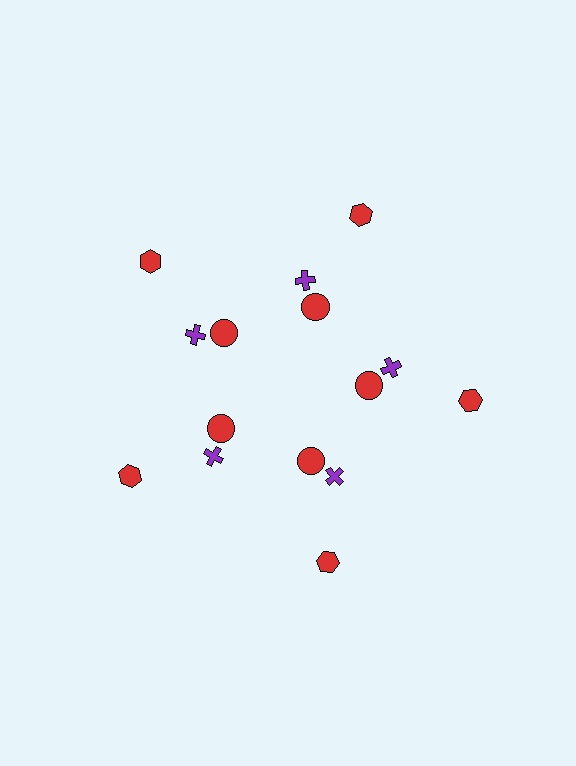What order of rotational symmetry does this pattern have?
This pattern has 5-fold rotational symmetry.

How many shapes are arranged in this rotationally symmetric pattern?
There are 15 shapes, arranged in 5 groups of 3.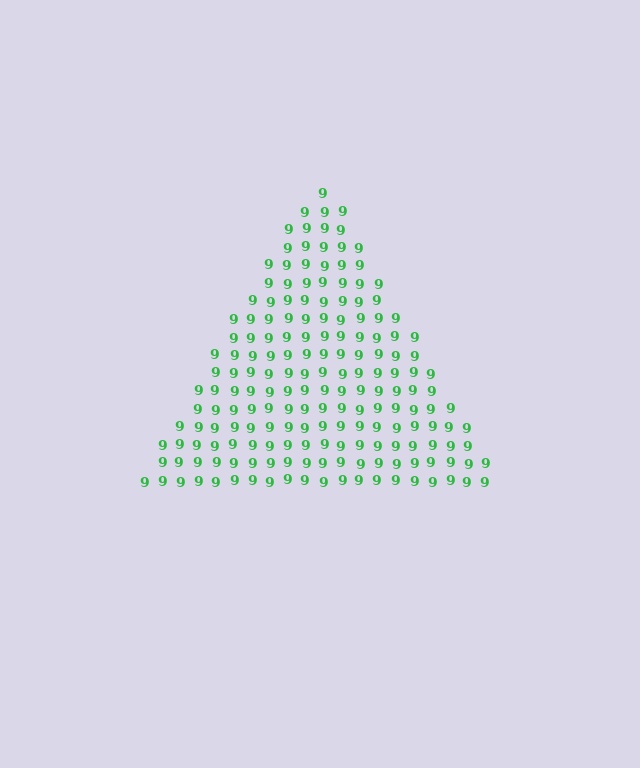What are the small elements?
The small elements are digit 9's.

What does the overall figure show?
The overall figure shows a triangle.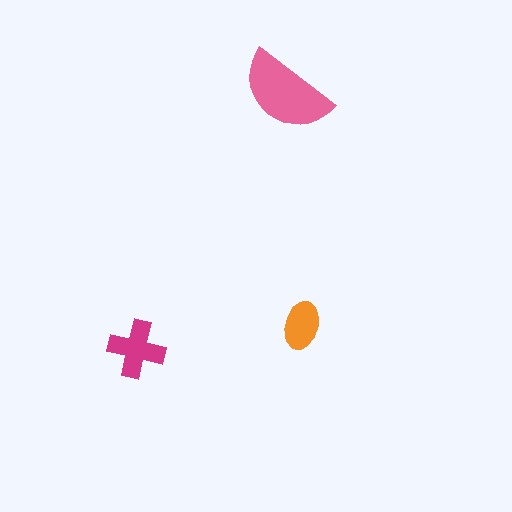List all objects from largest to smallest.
The pink semicircle, the magenta cross, the orange ellipse.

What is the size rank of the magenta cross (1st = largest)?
2nd.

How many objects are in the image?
There are 3 objects in the image.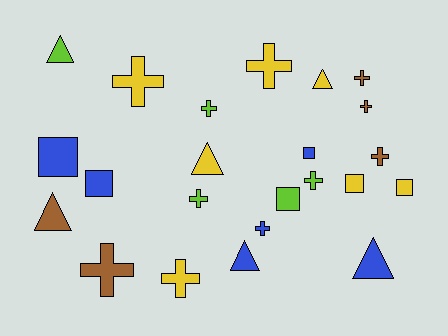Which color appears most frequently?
Yellow, with 7 objects.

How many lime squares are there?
There is 1 lime square.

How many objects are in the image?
There are 23 objects.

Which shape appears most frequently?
Cross, with 11 objects.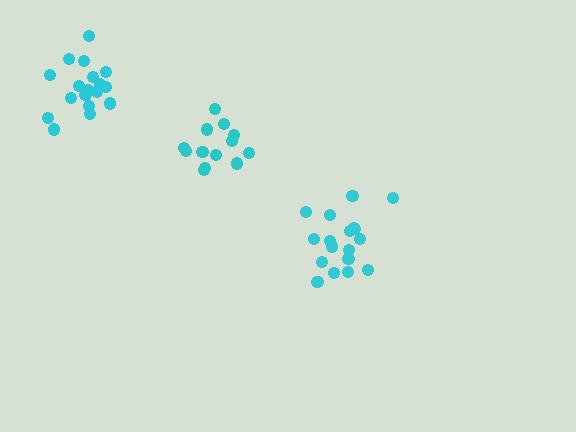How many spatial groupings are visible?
There are 3 spatial groupings.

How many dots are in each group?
Group 1: 18 dots, Group 2: 13 dots, Group 3: 18 dots (49 total).